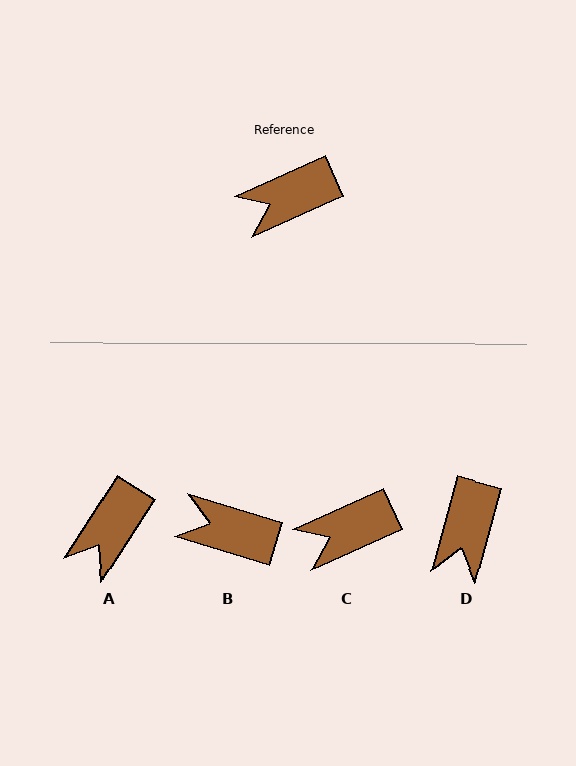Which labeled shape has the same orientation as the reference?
C.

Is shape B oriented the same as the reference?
No, it is off by about 41 degrees.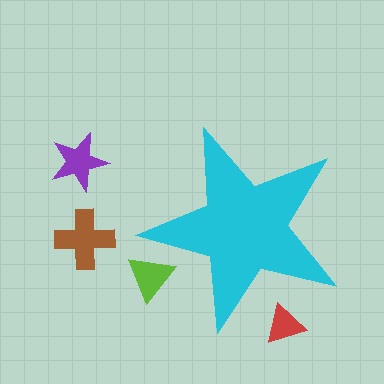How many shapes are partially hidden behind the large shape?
2 shapes are partially hidden.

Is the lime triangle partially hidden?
Yes, the lime triangle is partially hidden behind the cyan star.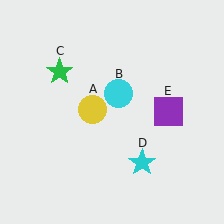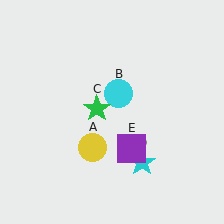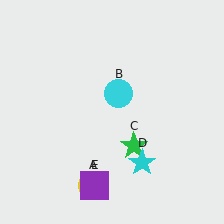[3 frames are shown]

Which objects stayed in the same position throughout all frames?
Cyan circle (object B) and cyan star (object D) remained stationary.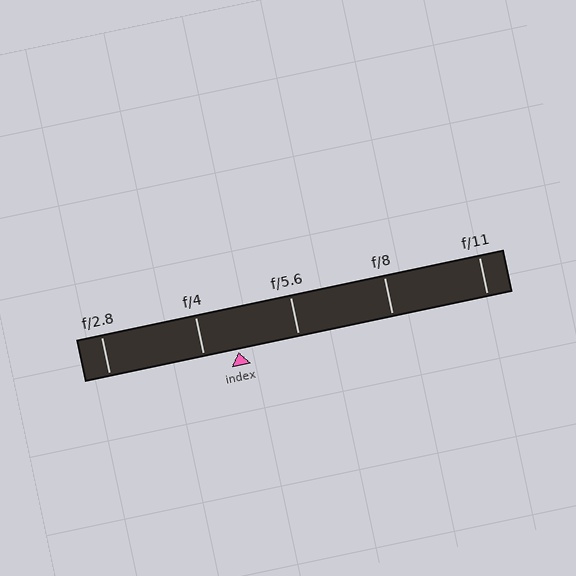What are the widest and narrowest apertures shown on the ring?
The widest aperture shown is f/2.8 and the narrowest is f/11.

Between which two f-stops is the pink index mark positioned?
The index mark is between f/4 and f/5.6.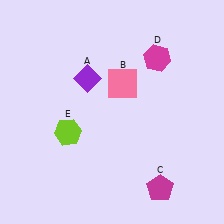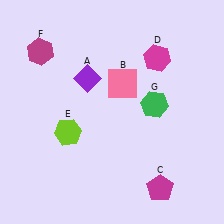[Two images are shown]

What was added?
A magenta hexagon (F), a green hexagon (G) were added in Image 2.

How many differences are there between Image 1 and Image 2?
There are 2 differences between the two images.